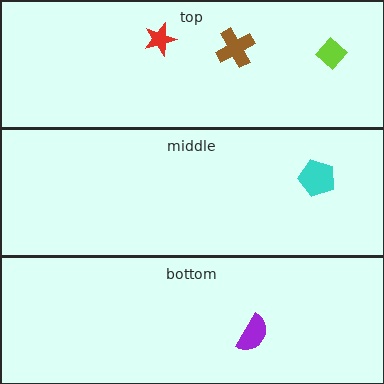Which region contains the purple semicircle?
The bottom region.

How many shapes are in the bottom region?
1.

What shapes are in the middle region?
The cyan pentagon.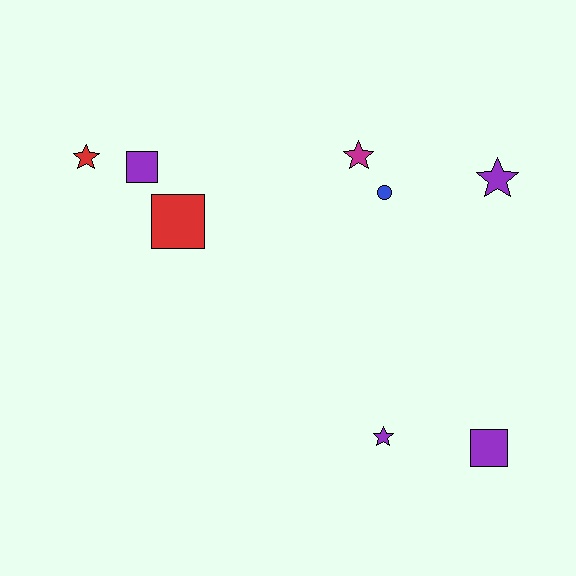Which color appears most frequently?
Purple, with 4 objects.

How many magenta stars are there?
There is 1 magenta star.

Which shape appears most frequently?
Star, with 4 objects.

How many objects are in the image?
There are 8 objects.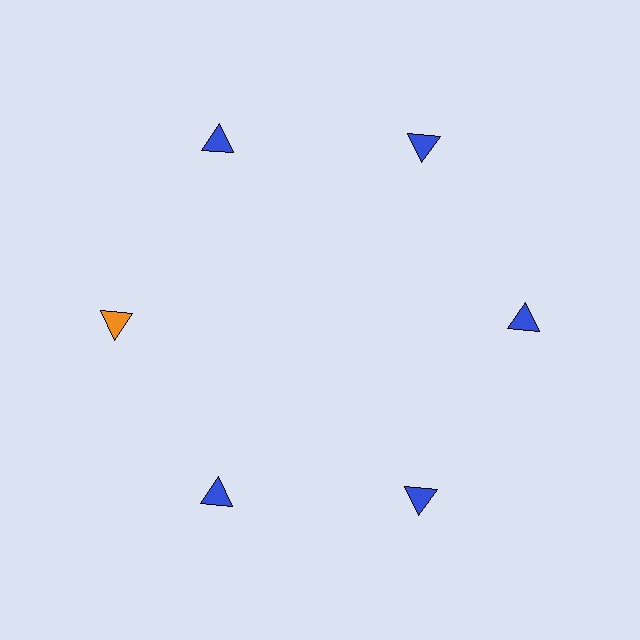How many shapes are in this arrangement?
There are 6 shapes arranged in a ring pattern.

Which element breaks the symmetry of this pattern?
The orange triangle at roughly the 9 o'clock position breaks the symmetry. All other shapes are blue triangles.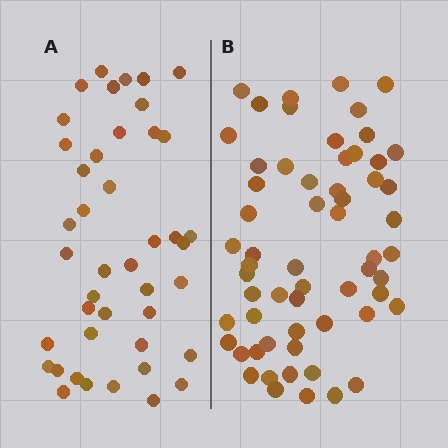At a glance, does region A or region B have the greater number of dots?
Region B (the right region) has more dots.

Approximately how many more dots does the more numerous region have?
Region B has approximately 15 more dots than region A.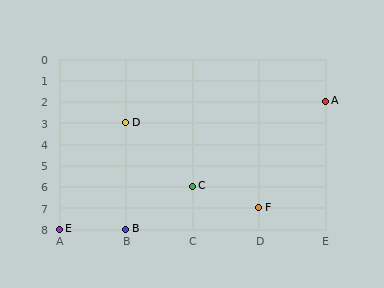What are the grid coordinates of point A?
Point A is at grid coordinates (E, 2).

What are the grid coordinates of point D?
Point D is at grid coordinates (B, 3).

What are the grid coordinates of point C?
Point C is at grid coordinates (C, 6).